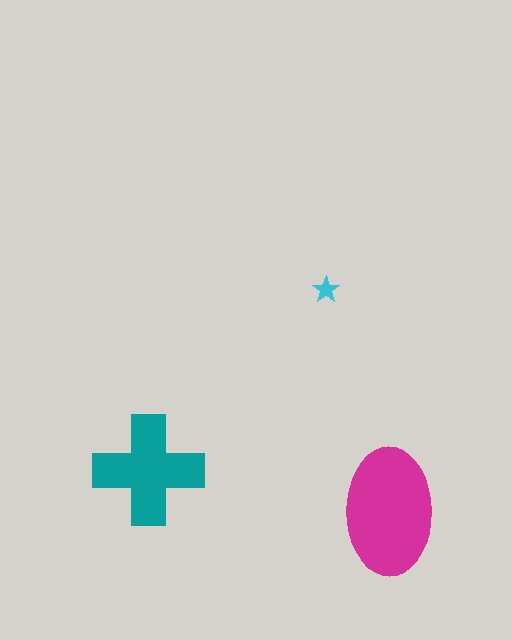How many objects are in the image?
There are 3 objects in the image.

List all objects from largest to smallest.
The magenta ellipse, the teal cross, the cyan star.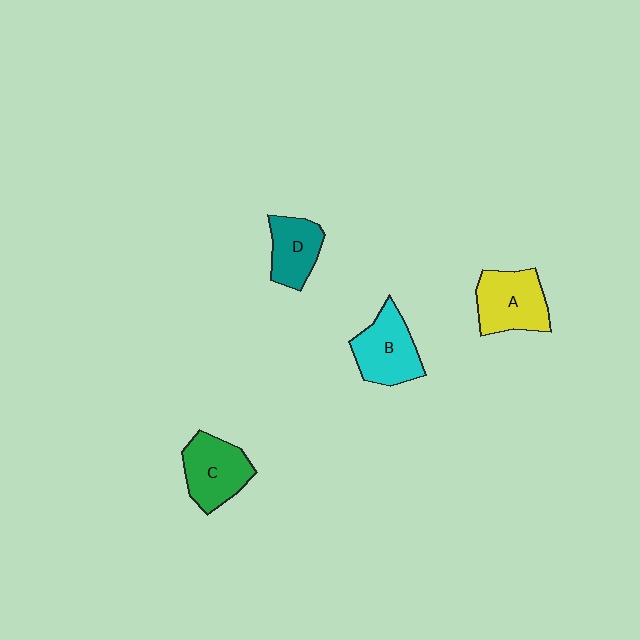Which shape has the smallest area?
Shape D (teal).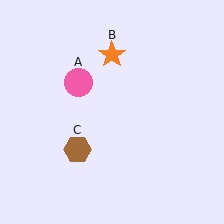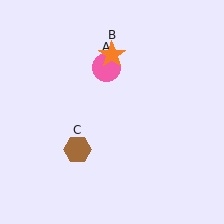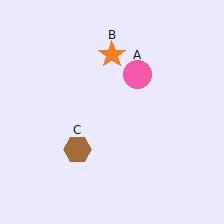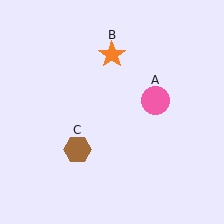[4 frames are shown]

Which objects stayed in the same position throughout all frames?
Orange star (object B) and brown hexagon (object C) remained stationary.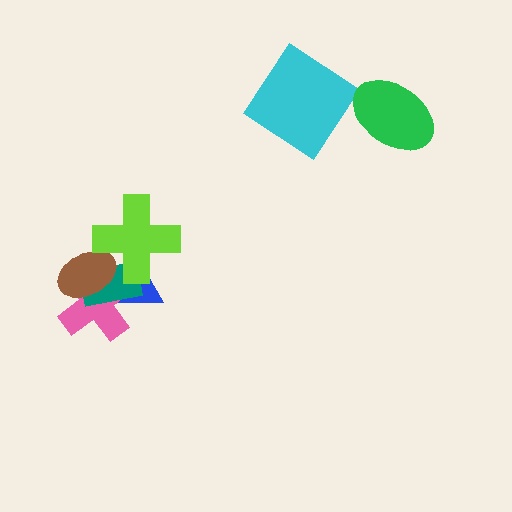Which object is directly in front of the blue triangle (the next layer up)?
The pink cross is directly in front of the blue triangle.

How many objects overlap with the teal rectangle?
4 objects overlap with the teal rectangle.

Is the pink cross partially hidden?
Yes, it is partially covered by another shape.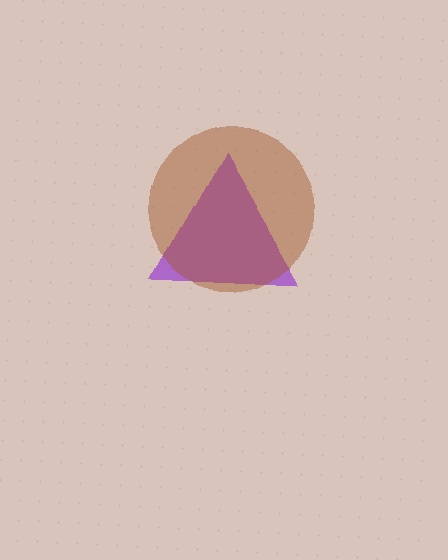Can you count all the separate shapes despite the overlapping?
Yes, there are 2 separate shapes.